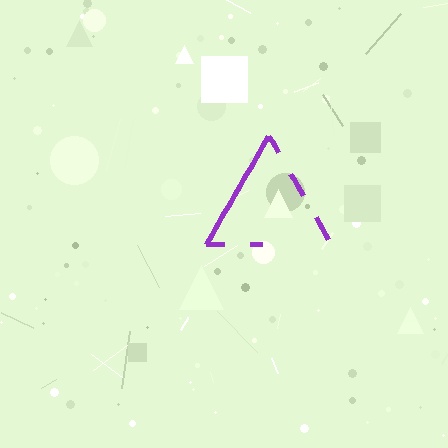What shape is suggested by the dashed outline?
The dashed outline suggests a triangle.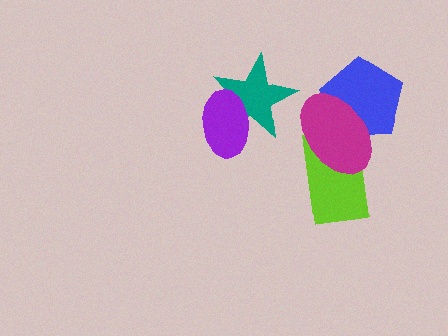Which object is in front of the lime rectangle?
The magenta ellipse is in front of the lime rectangle.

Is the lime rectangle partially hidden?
Yes, it is partially covered by another shape.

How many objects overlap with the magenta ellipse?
2 objects overlap with the magenta ellipse.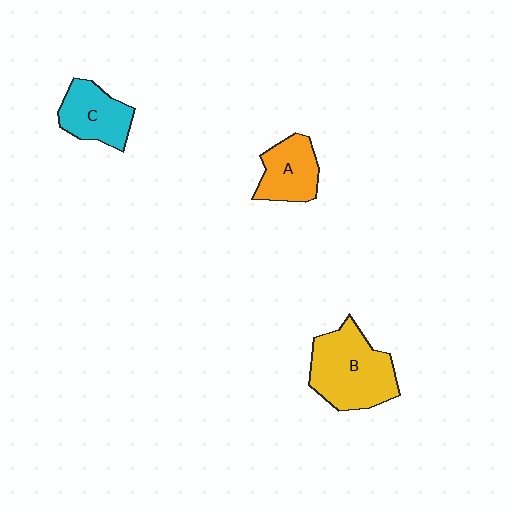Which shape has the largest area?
Shape B (yellow).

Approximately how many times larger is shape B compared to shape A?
Approximately 1.7 times.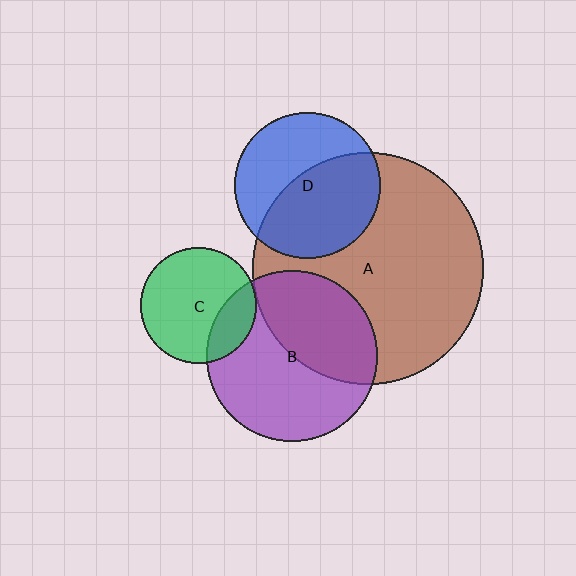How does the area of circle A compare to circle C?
Approximately 4.0 times.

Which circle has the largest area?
Circle A (brown).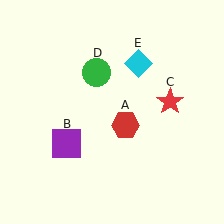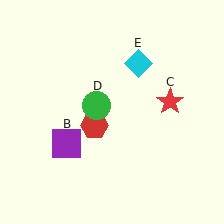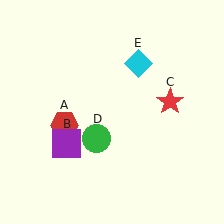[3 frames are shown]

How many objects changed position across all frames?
2 objects changed position: red hexagon (object A), green circle (object D).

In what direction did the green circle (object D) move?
The green circle (object D) moved down.